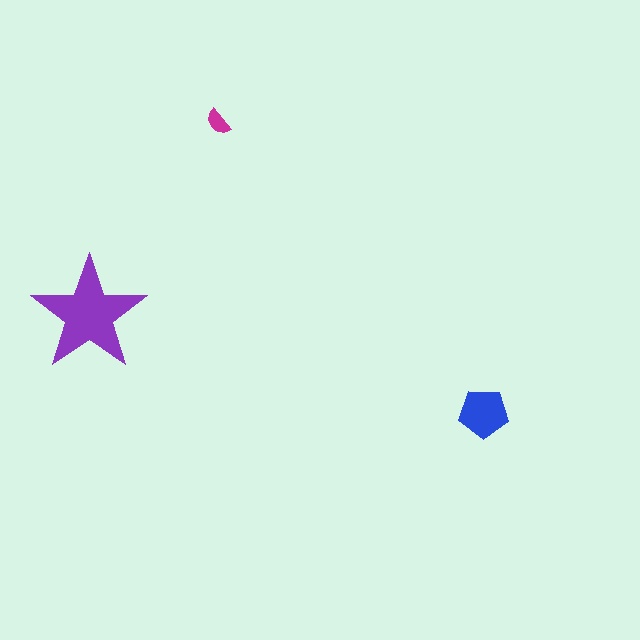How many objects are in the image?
There are 3 objects in the image.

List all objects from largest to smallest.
The purple star, the blue pentagon, the magenta semicircle.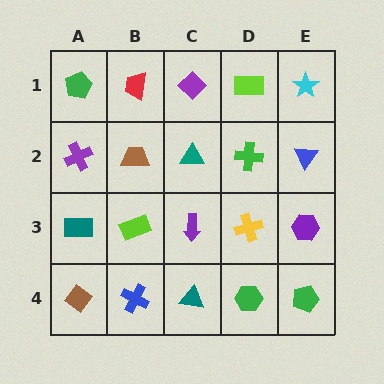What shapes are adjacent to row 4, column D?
A yellow cross (row 3, column D), a teal triangle (row 4, column C), a green pentagon (row 4, column E).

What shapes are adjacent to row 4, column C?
A purple arrow (row 3, column C), a blue cross (row 4, column B), a green hexagon (row 4, column D).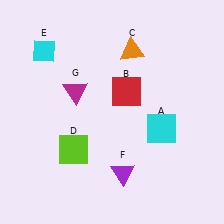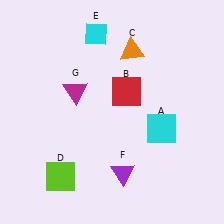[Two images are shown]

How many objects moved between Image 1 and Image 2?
2 objects moved between the two images.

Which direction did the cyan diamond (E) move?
The cyan diamond (E) moved right.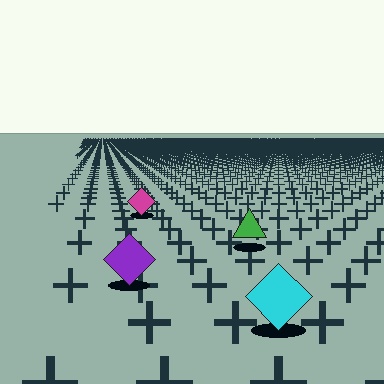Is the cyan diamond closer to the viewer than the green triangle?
Yes. The cyan diamond is closer — you can tell from the texture gradient: the ground texture is coarser near it.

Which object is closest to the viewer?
The cyan diamond is closest. The texture marks near it are larger and more spread out.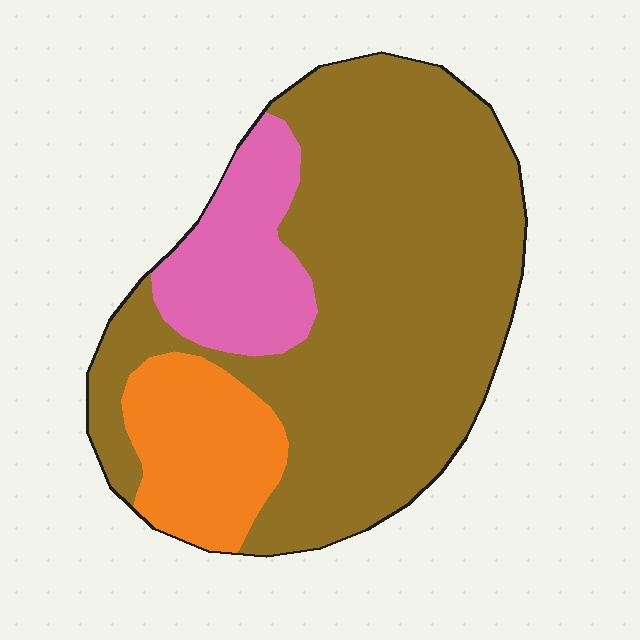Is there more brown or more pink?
Brown.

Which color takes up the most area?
Brown, at roughly 70%.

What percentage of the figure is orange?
Orange takes up less than a sixth of the figure.